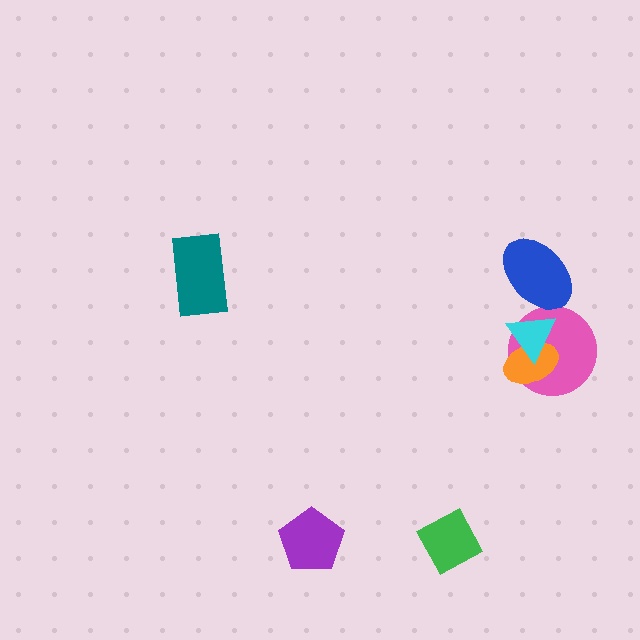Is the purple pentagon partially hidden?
No, no other shape covers it.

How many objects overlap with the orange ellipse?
2 objects overlap with the orange ellipse.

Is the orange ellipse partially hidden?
Yes, it is partially covered by another shape.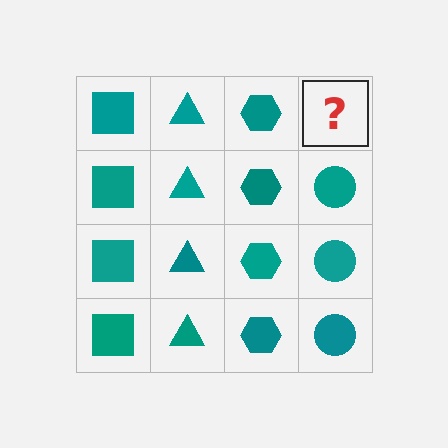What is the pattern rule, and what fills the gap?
The rule is that each column has a consistent shape. The gap should be filled with a teal circle.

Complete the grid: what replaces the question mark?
The question mark should be replaced with a teal circle.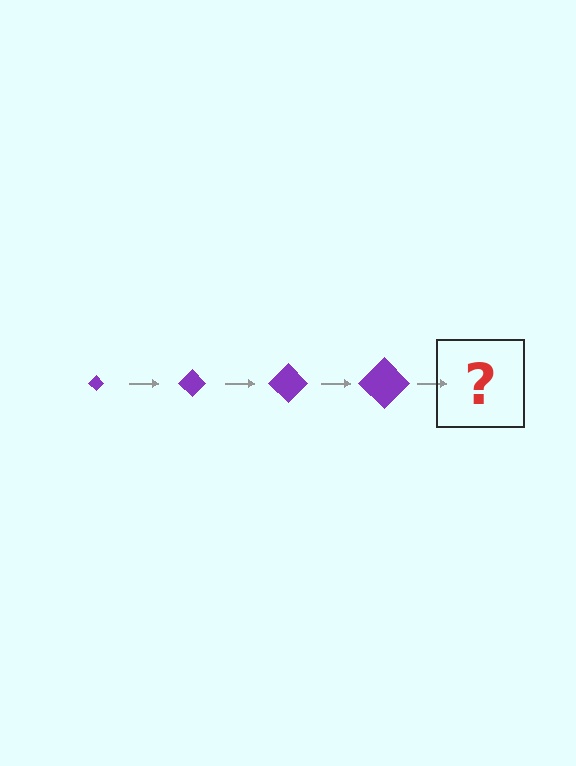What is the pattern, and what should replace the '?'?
The pattern is that the diamond gets progressively larger each step. The '?' should be a purple diamond, larger than the previous one.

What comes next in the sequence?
The next element should be a purple diamond, larger than the previous one.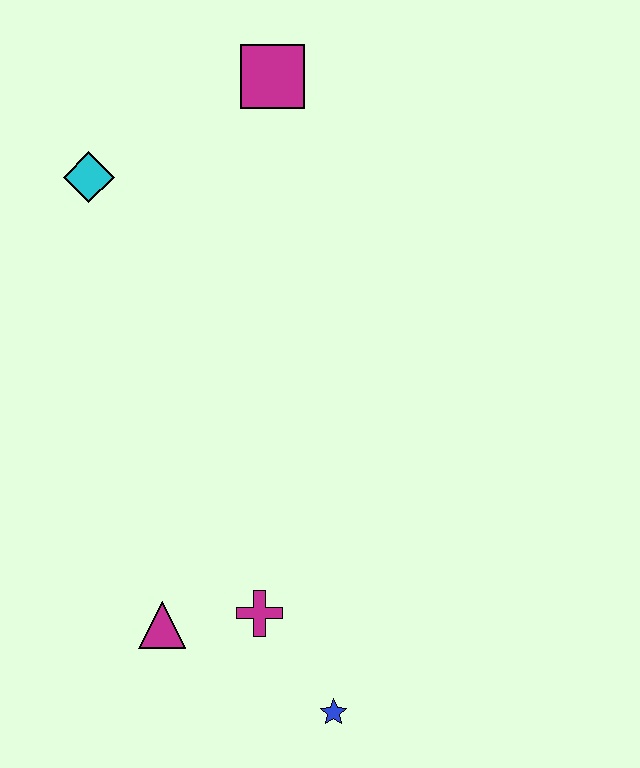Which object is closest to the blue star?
The magenta cross is closest to the blue star.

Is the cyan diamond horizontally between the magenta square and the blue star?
No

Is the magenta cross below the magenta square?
Yes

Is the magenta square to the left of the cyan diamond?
No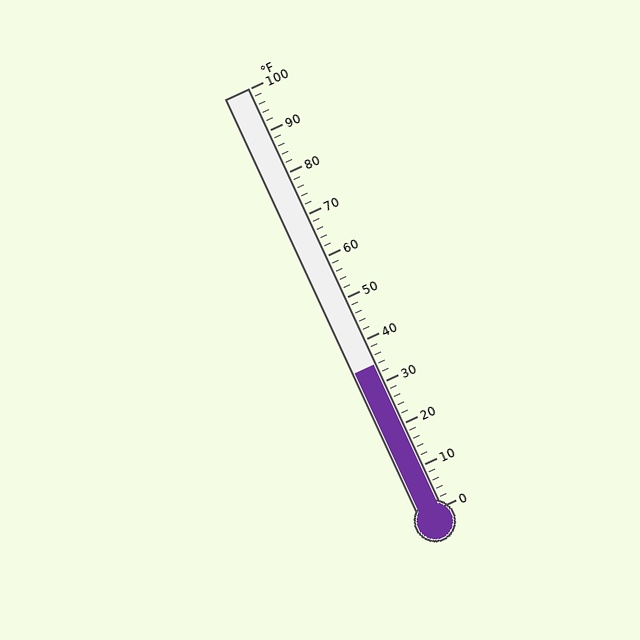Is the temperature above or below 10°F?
The temperature is above 10°F.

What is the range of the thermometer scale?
The thermometer scale ranges from 0°F to 100°F.